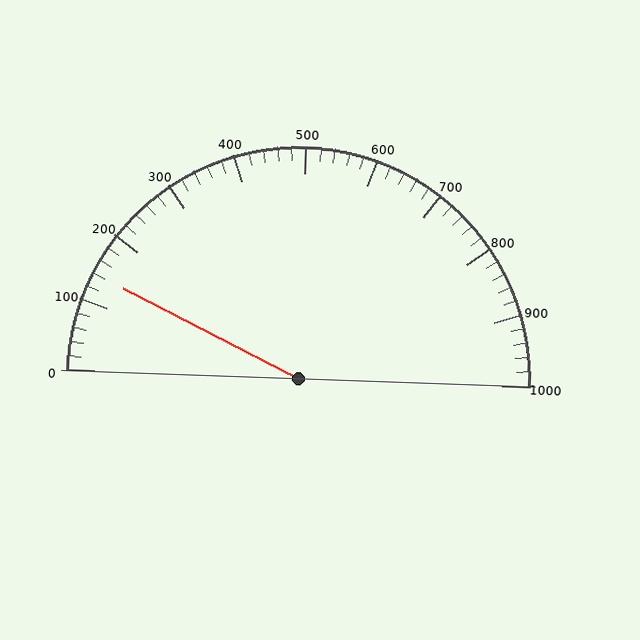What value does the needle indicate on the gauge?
The needle indicates approximately 140.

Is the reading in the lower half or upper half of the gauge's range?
The reading is in the lower half of the range (0 to 1000).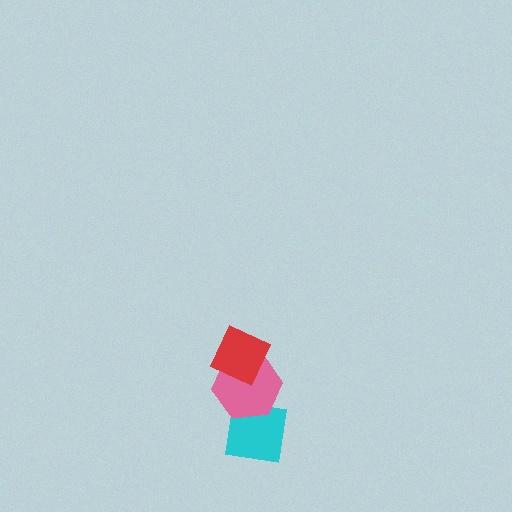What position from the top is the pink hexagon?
The pink hexagon is 2nd from the top.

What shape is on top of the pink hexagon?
The red diamond is on top of the pink hexagon.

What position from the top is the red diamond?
The red diamond is 1st from the top.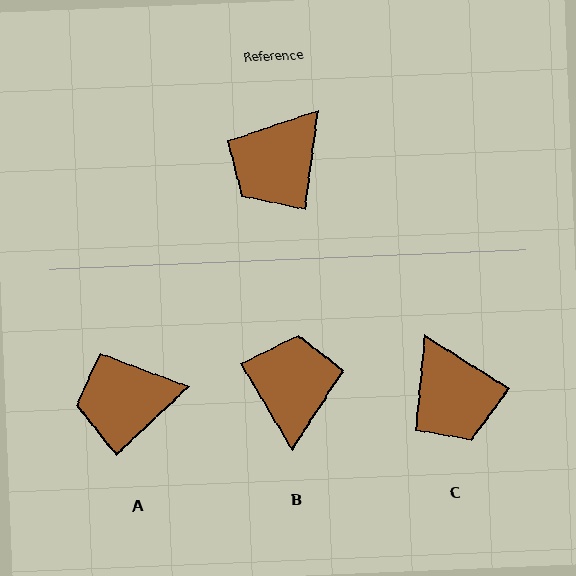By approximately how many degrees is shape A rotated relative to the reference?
Approximately 39 degrees clockwise.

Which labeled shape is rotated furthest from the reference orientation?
B, about 142 degrees away.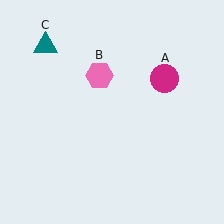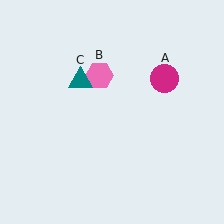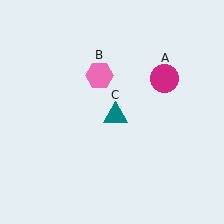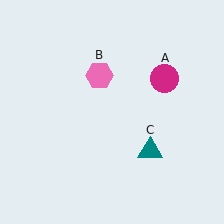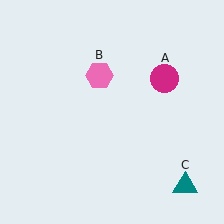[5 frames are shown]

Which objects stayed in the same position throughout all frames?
Magenta circle (object A) and pink hexagon (object B) remained stationary.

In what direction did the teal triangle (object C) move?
The teal triangle (object C) moved down and to the right.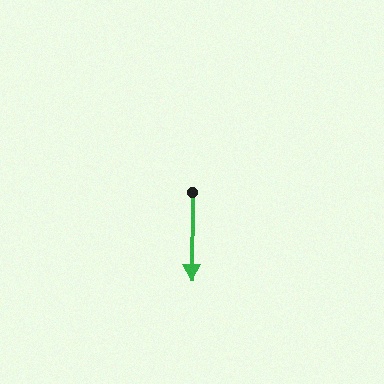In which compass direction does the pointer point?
South.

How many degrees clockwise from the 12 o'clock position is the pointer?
Approximately 180 degrees.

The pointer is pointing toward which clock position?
Roughly 6 o'clock.